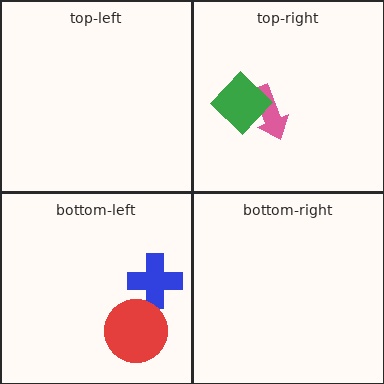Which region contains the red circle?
The bottom-left region.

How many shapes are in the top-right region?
2.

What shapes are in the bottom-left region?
The blue cross, the red circle.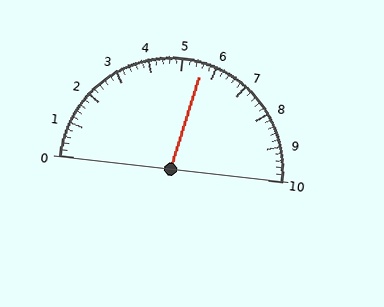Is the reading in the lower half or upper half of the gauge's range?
The reading is in the upper half of the range (0 to 10).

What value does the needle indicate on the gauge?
The needle indicates approximately 5.6.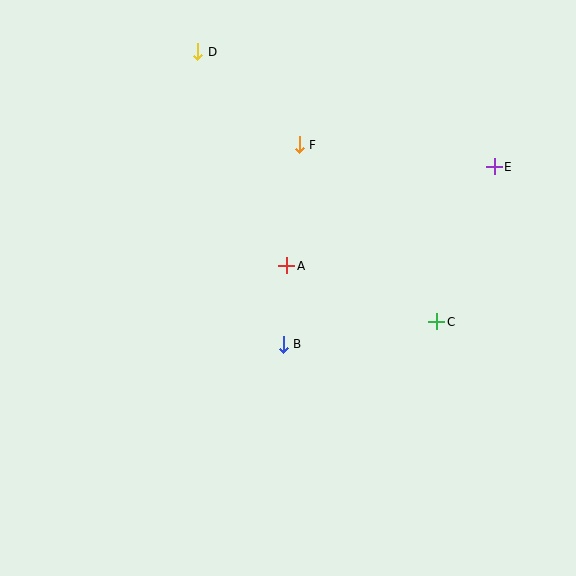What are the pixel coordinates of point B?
Point B is at (283, 344).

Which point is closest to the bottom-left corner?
Point B is closest to the bottom-left corner.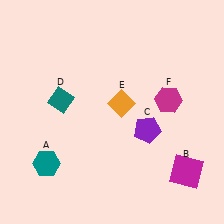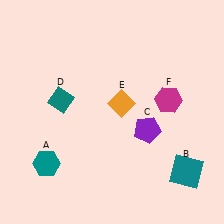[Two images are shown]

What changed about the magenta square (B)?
In Image 1, B is magenta. In Image 2, it changed to teal.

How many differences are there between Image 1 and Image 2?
There is 1 difference between the two images.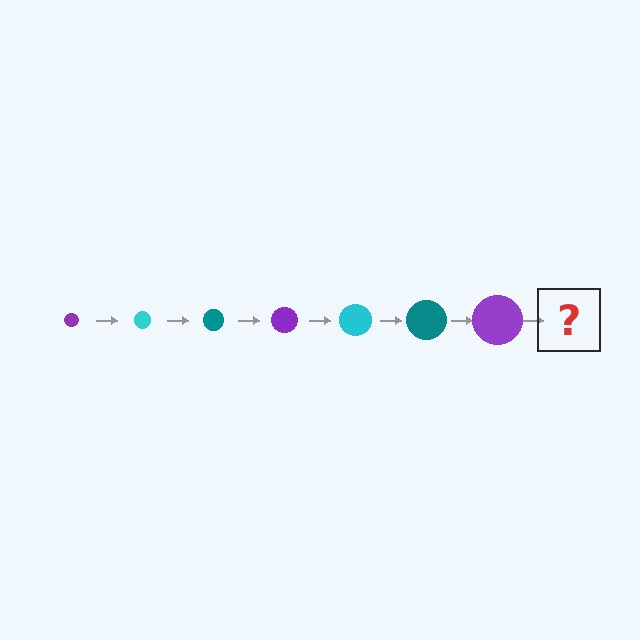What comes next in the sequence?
The next element should be a cyan circle, larger than the previous one.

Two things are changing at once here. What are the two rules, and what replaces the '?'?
The two rules are that the circle grows larger each step and the color cycles through purple, cyan, and teal. The '?' should be a cyan circle, larger than the previous one.